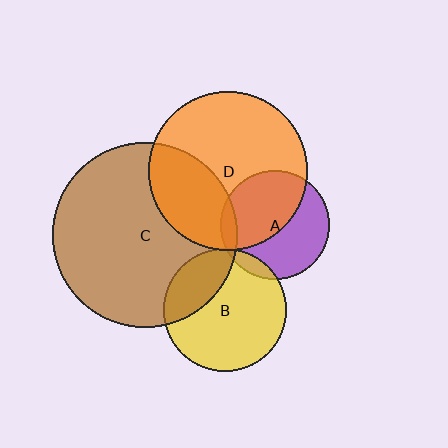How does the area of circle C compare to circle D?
Approximately 1.4 times.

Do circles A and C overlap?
Yes.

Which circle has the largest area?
Circle C (brown).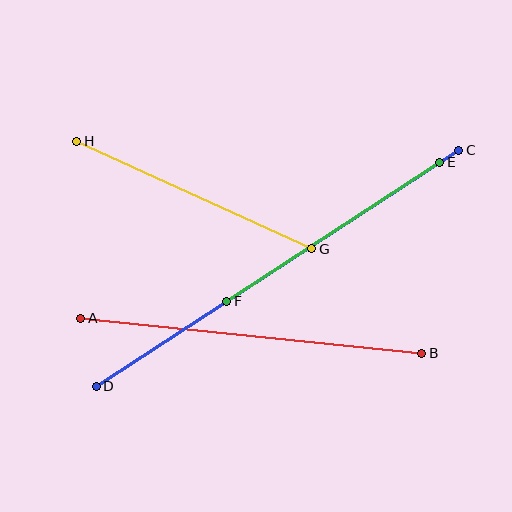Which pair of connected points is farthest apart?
Points C and D are farthest apart.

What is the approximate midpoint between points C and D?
The midpoint is at approximately (277, 268) pixels.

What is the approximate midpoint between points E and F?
The midpoint is at approximately (333, 232) pixels.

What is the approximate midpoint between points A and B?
The midpoint is at approximately (251, 336) pixels.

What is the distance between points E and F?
The distance is approximately 254 pixels.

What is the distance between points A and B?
The distance is approximately 343 pixels.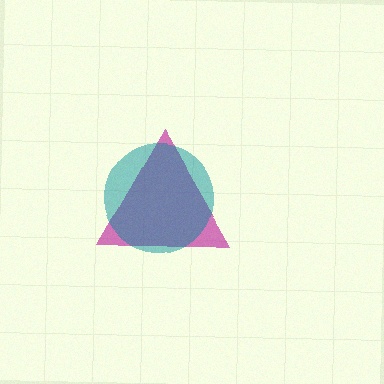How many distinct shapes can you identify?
There are 2 distinct shapes: a magenta triangle, a teal circle.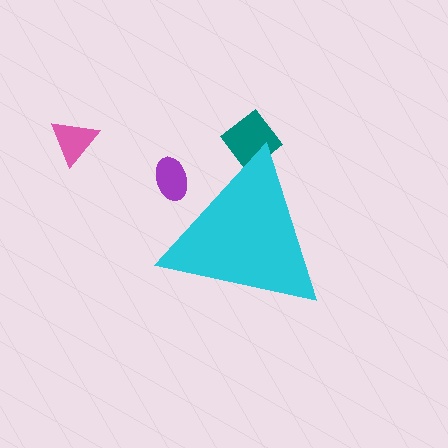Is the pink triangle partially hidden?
No, the pink triangle is fully visible.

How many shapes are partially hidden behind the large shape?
2 shapes are partially hidden.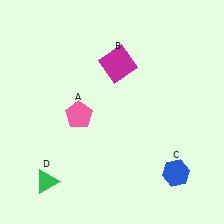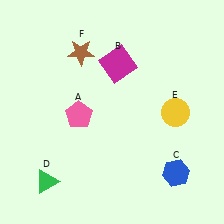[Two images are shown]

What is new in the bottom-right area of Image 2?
A yellow circle (E) was added in the bottom-right area of Image 2.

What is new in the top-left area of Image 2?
A brown star (F) was added in the top-left area of Image 2.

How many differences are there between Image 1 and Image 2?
There are 2 differences between the two images.